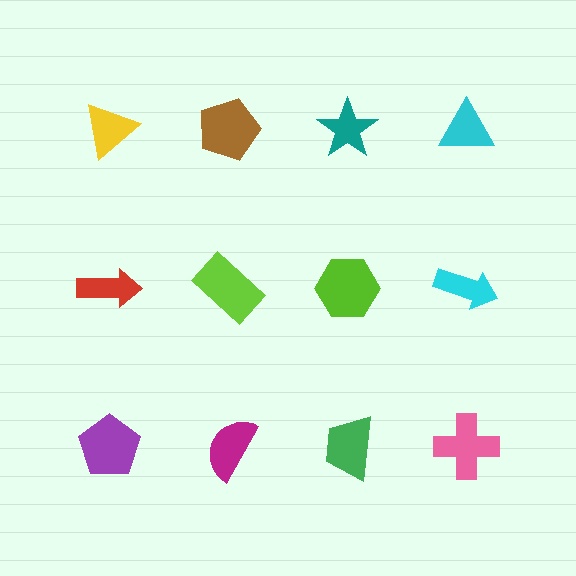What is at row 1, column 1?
A yellow triangle.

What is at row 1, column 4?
A cyan triangle.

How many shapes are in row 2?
4 shapes.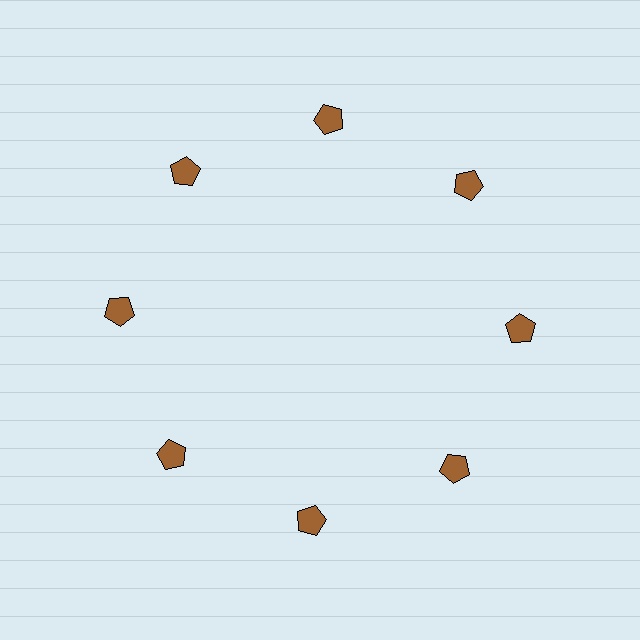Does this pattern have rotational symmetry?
Yes, this pattern has 8-fold rotational symmetry. It looks the same after rotating 45 degrees around the center.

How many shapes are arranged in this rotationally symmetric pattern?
There are 8 shapes, arranged in 8 groups of 1.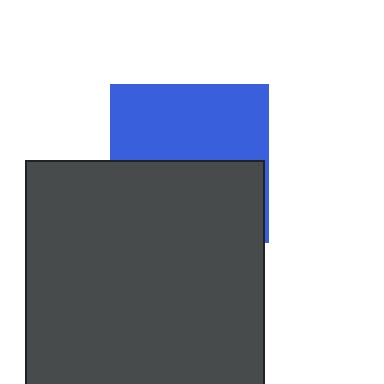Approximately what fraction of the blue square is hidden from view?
Roughly 51% of the blue square is hidden behind the dark gray square.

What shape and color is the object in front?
The object in front is a dark gray square.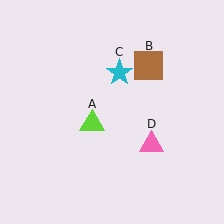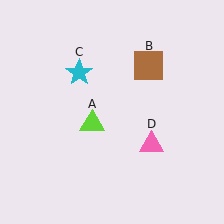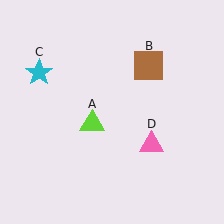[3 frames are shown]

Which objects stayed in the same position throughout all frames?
Lime triangle (object A) and brown square (object B) and pink triangle (object D) remained stationary.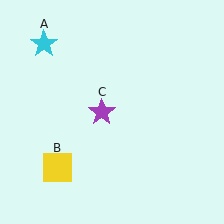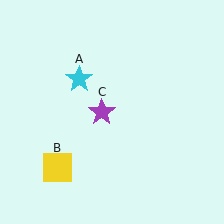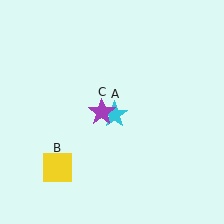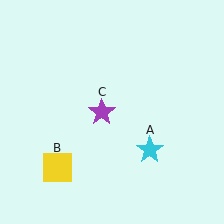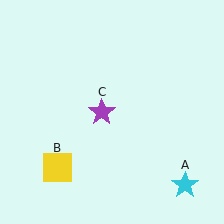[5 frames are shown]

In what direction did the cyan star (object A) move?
The cyan star (object A) moved down and to the right.